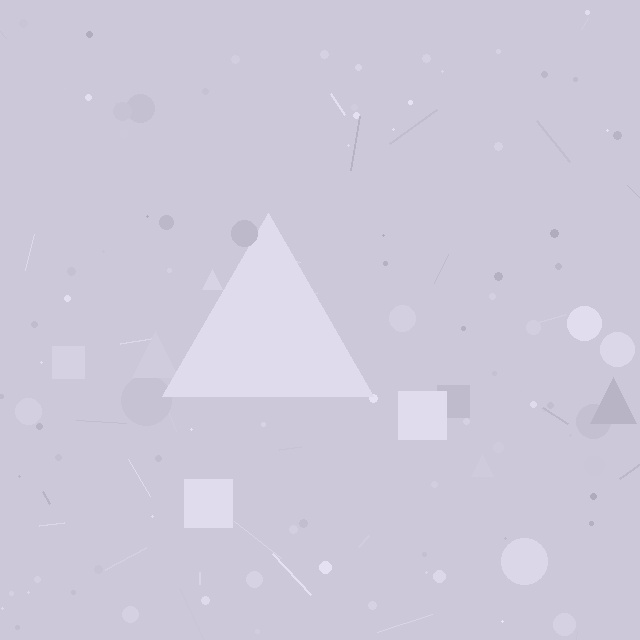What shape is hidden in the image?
A triangle is hidden in the image.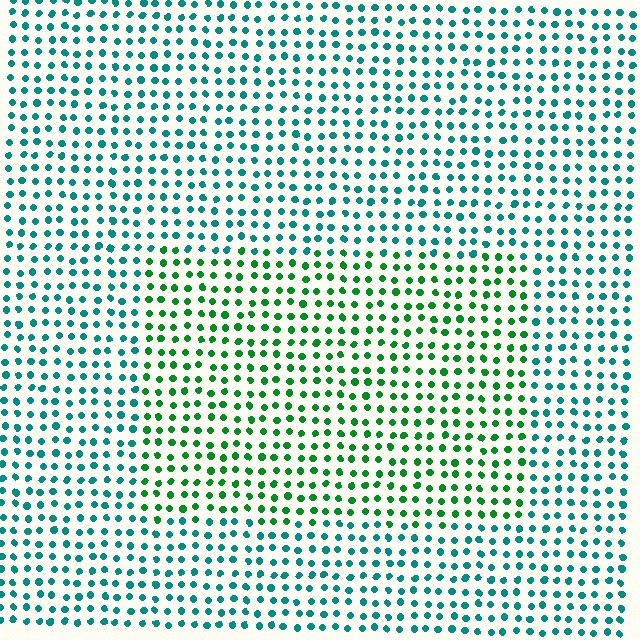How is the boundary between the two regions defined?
The boundary is defined purely by a slight shift in hue (about 40 degrees). Spacing, size, and orientation are identical on both sides.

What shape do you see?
I see a rectangle.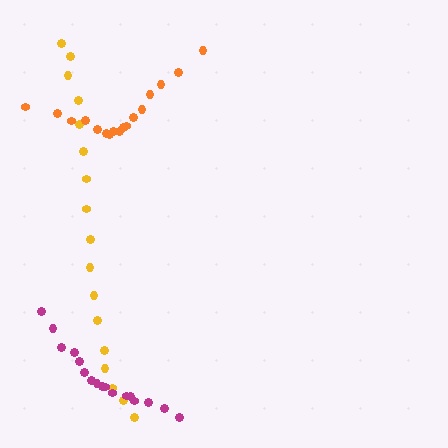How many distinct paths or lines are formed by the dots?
There are 3 distinct paths.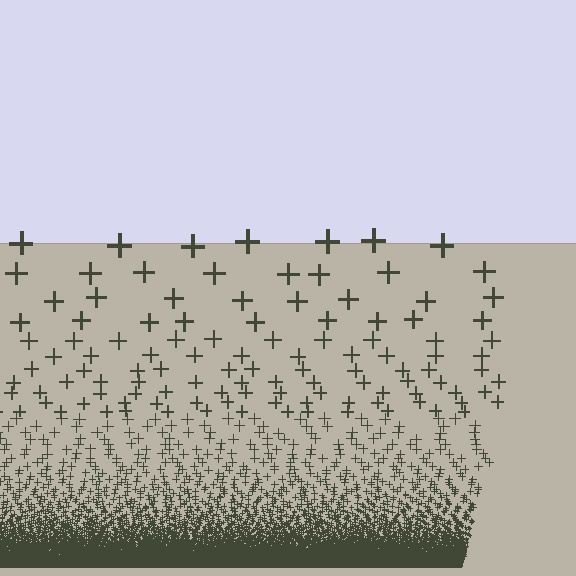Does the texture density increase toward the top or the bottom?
Density increases toward the bottom.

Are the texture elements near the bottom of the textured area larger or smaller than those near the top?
Smaller. The gradient is inverted — elements near the bottom are smaller and denser.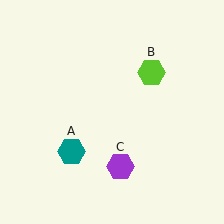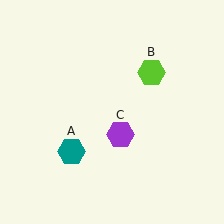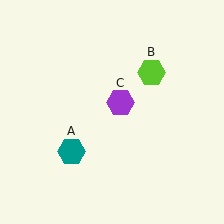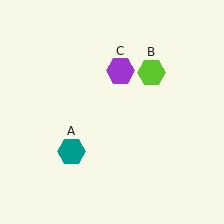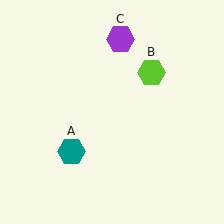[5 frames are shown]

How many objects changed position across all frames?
1 object changed position: purple hexagon (object C).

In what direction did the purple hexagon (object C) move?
The purple hexagon (object C) moved up.